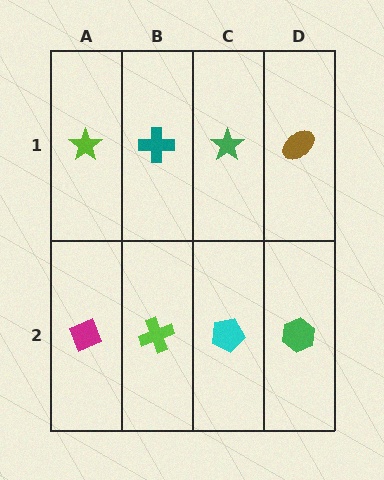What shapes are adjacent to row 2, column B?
A teal cross (row 1, column B), a magenta diamond (row 2, column A), a cyan pentagon (row 2, column C).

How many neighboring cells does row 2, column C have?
3.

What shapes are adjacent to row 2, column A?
A lime star (row 1, column A), a lime cross (row 2, column B).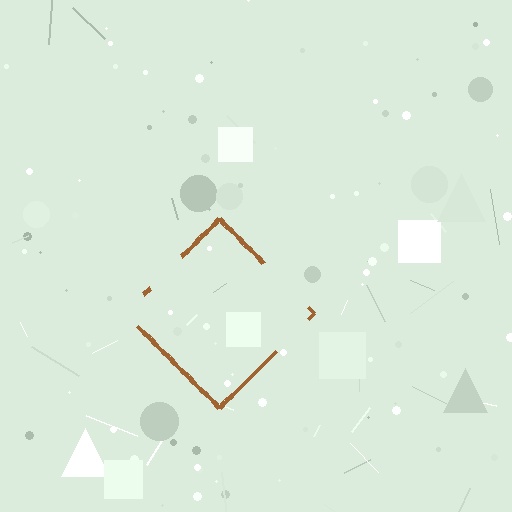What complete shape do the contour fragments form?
The contour fragments form a diamond.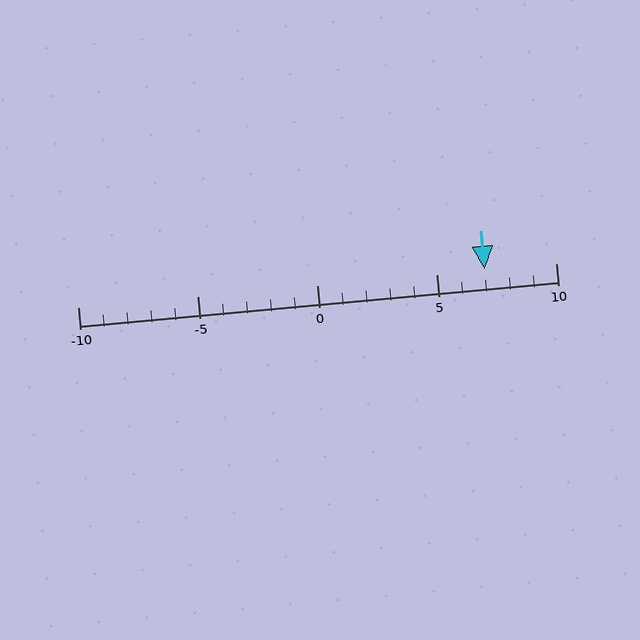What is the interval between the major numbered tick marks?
The major tick marks are spaced 5 units apart.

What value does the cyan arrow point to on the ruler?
The cyan arrow points to approximately 7.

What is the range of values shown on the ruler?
The ruler shows values from -10 to 10.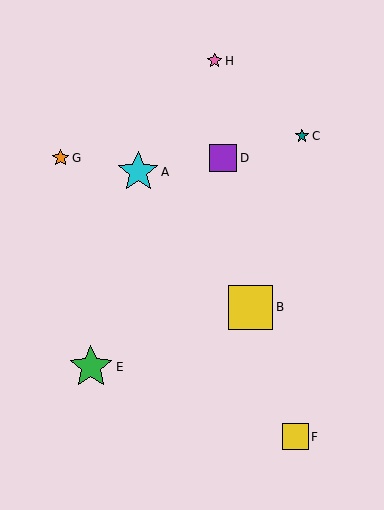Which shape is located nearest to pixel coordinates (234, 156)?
The purple square (labeled D) at (223, 158) is nearest to that location.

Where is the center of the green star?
The center of the green star is at (91, 367).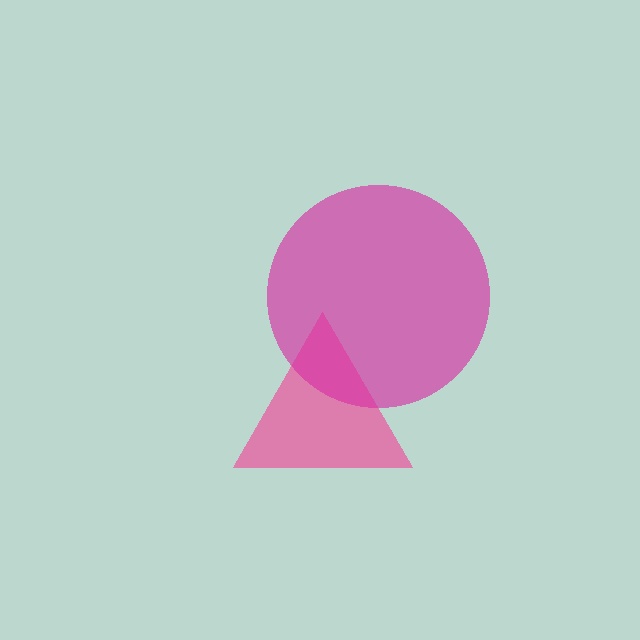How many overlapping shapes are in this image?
There are 2 overlapping shapes in the image.